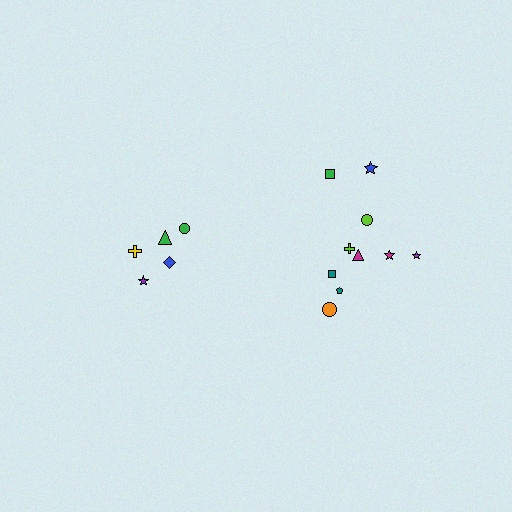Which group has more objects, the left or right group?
The right group.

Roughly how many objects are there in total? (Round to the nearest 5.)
Roughly 15 objects in total.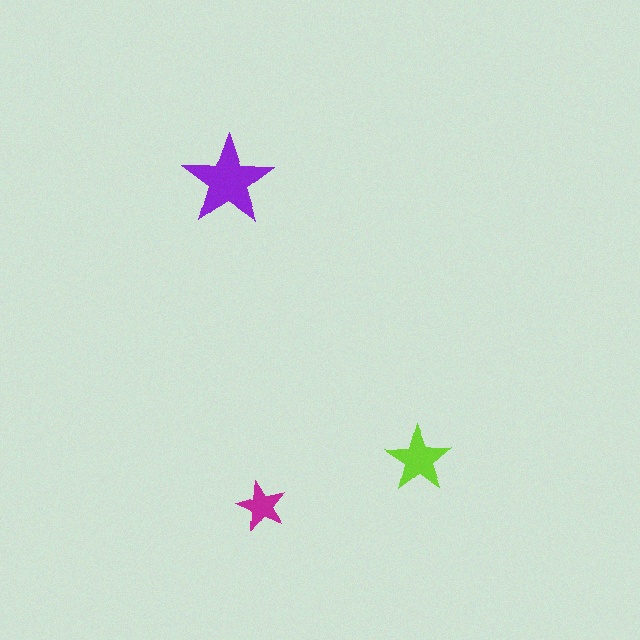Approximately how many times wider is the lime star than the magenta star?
About 1.5 times wider.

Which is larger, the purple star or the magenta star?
The purple one.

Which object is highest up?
The purple star is topmost.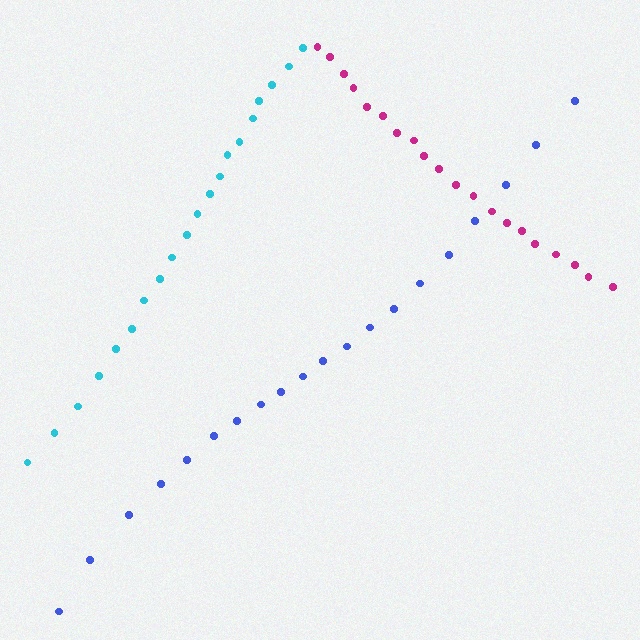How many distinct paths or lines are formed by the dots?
There are 3 distinct paths.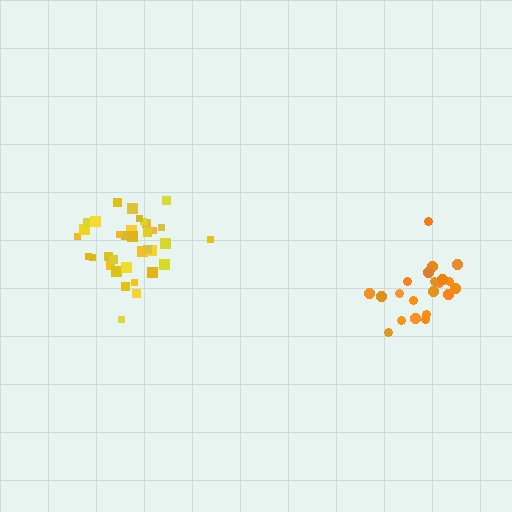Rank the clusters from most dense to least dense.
yellow, orange.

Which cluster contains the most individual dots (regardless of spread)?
Yellow (35).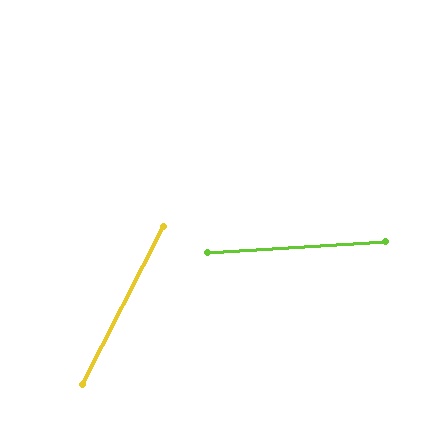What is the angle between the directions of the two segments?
Approximately 59 degrees.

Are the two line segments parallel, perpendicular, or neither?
Neither parallel nor perpendicular — they differ by about 59°.